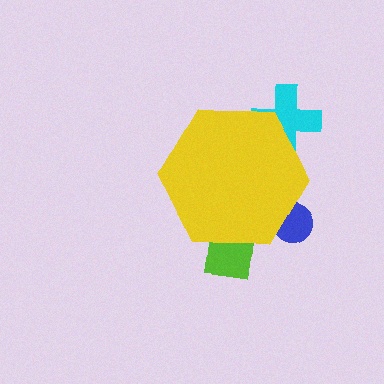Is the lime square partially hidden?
Yes, the lime square is partially hidden behind the yellow hexagon.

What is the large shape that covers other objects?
A yellow hexagon.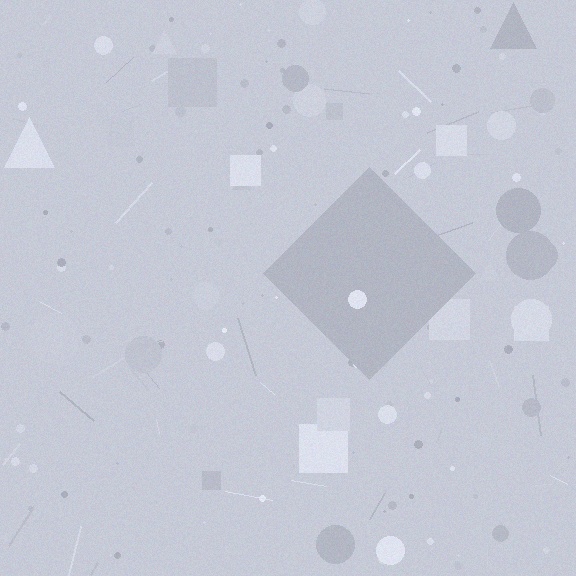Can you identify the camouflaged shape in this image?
The camouflaged shape is a diamond.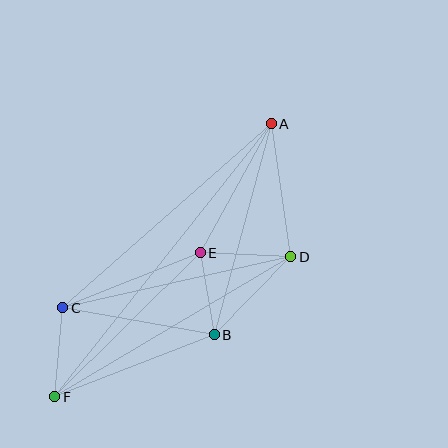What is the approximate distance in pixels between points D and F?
The distance between D and F is approximately 274 pixels.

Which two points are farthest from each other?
Points A and F are farthest from each other.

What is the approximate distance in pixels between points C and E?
The distance between C and E is approximately 148 pixels.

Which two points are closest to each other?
Points B and E are closest to each other.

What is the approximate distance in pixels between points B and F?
The distance between B and F is approximately 171 pixels.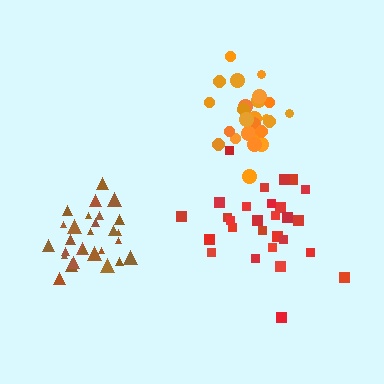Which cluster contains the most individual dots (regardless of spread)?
Red (28).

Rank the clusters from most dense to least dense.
orange, brown, red.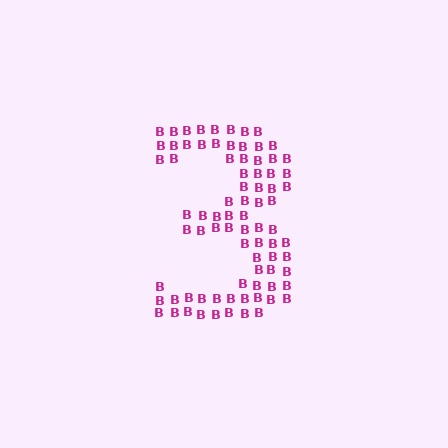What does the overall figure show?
The overall figure shows the digit 3.